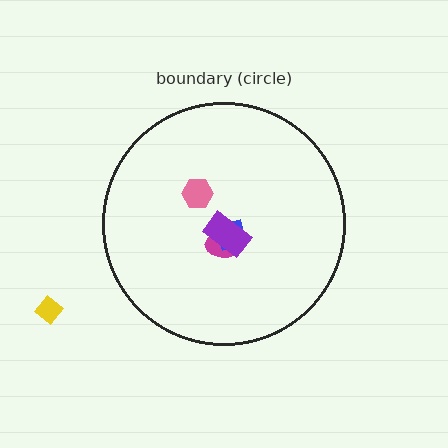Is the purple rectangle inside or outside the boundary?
Inside.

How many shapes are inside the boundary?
4 inside, 1 outside.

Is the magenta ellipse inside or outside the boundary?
Inside.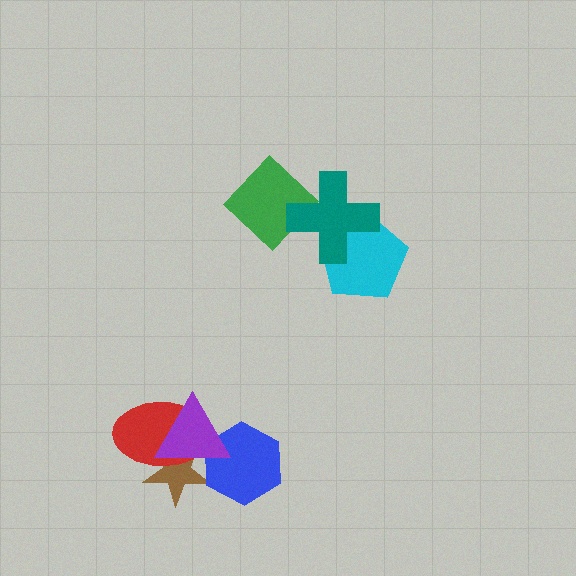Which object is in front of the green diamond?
The teal cross is in front of the green diamond.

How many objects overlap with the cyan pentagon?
1 object overlaps with the cyan pentagon.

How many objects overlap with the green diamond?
1 object overlaps with the green diamond.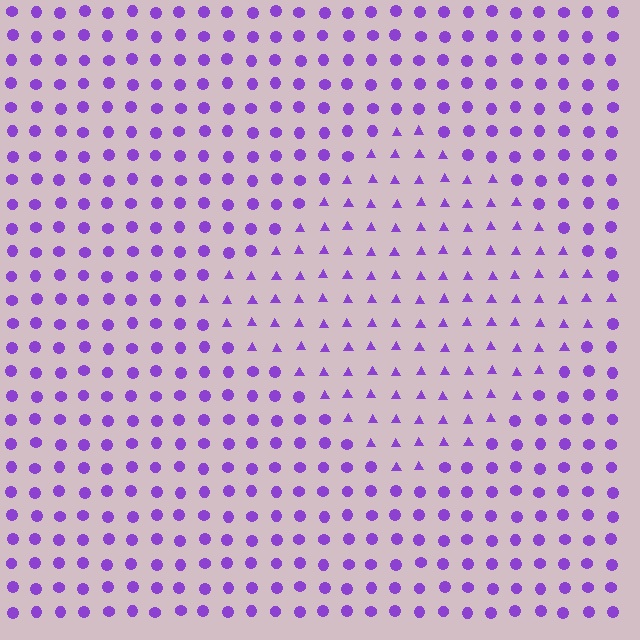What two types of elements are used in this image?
The image uses triangles inside the diamond region and circles outside it.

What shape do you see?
I see a diamond.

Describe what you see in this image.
The image is filled with small purple elements arranged in a uniform grid. A diamond-shaped region contains triangles, while the surrounding area contains circles. The boundary is defined purely by the change in element shape.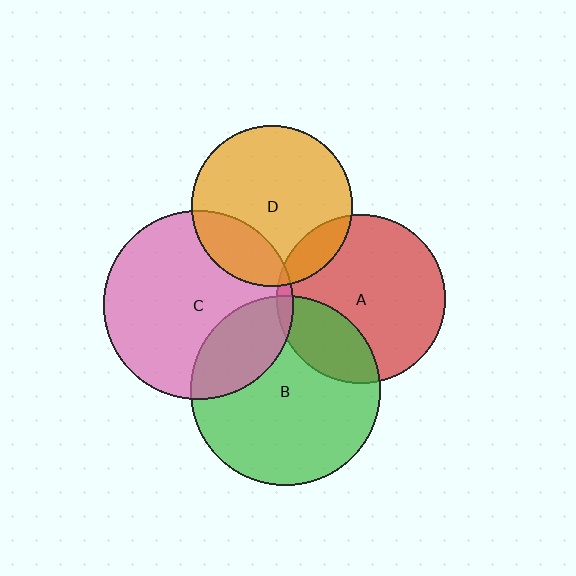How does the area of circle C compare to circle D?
Approximately 1.4 times.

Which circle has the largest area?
Circle B (green).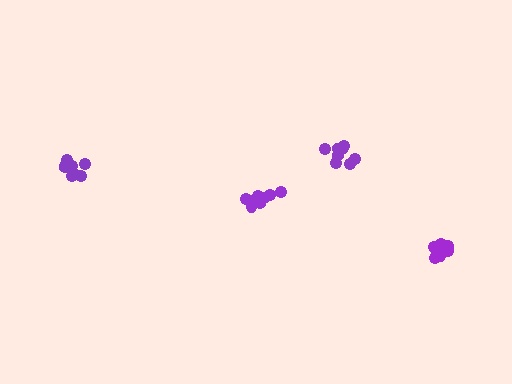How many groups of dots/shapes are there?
There are 4 groups.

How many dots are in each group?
Group 1: 8 dots, Group 2: 8 dots, Group 3: 11 dots, Group 4: 10 dots (37 total).